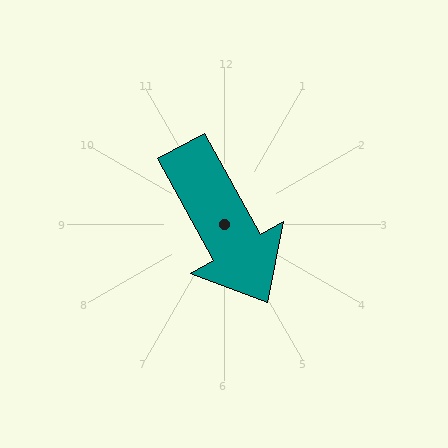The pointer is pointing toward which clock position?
Roughly 5 o'clock.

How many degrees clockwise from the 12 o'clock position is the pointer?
Approximately 151 degrees.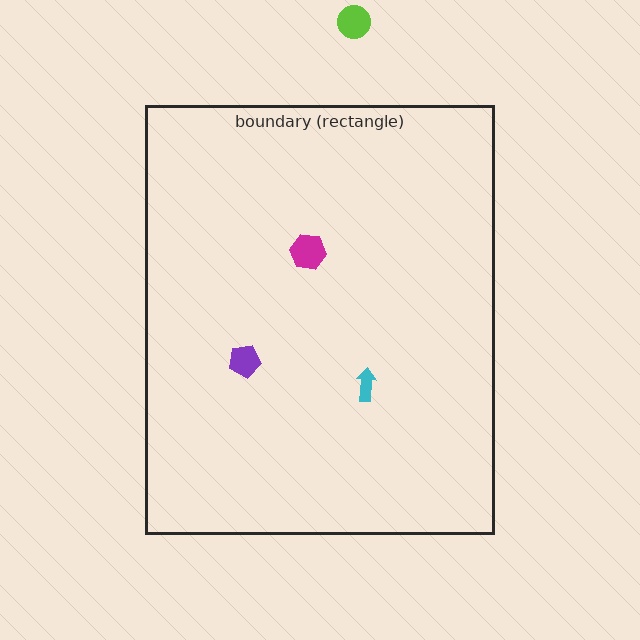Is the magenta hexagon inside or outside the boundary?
Inside.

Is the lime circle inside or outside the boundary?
Outside.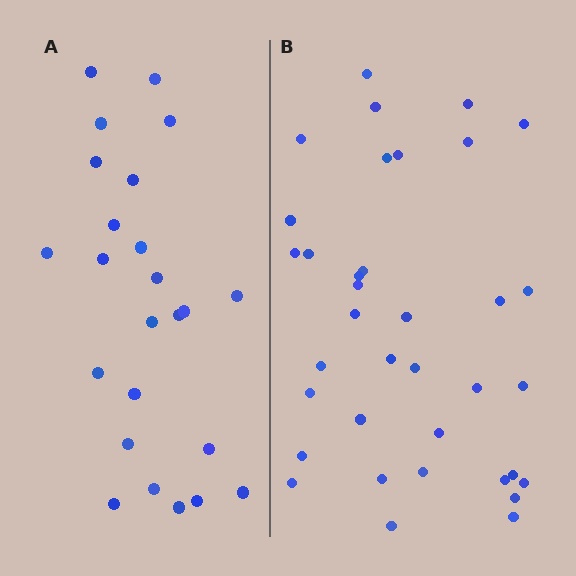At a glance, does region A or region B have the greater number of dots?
Region B (the right region) has more dots.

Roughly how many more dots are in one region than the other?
Region B has roughly 12 or so more dots than region A.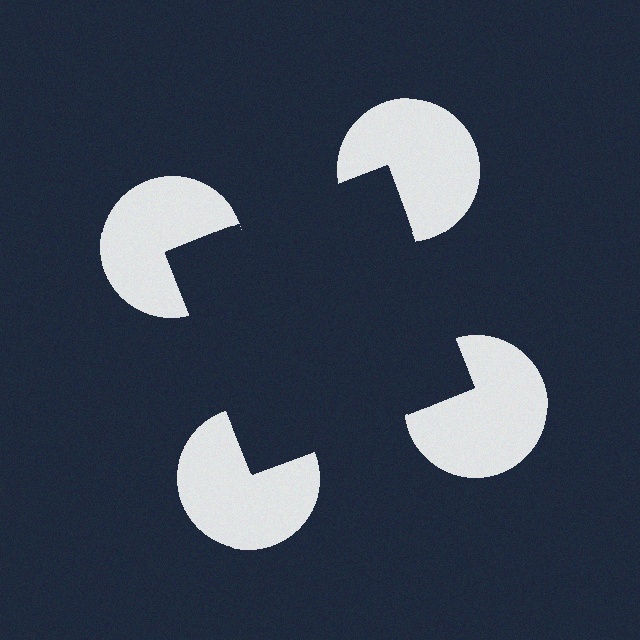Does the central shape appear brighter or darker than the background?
It typically appears slightly darker than the background, even though no actual brightness change is drawn.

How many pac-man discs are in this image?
There are 4 — one at each vertex of the illusory square.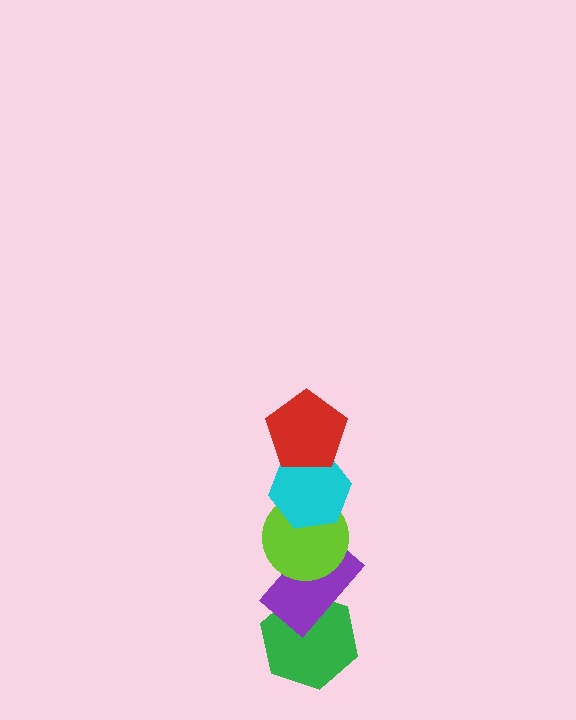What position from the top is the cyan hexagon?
The cyan hexagon is 2nd from the top.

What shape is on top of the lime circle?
The cyan hexagon is on top of the lime circle.